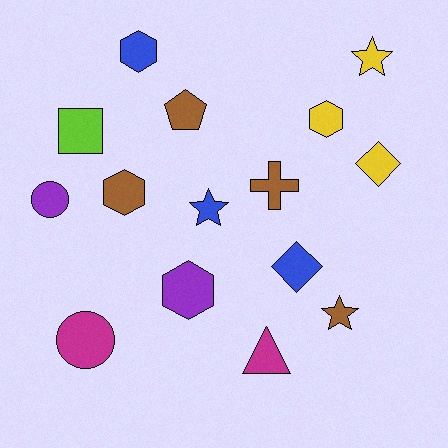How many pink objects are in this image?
There are no pink objects.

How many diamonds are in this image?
There are 2 diamonds.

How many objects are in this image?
There are 15 objects.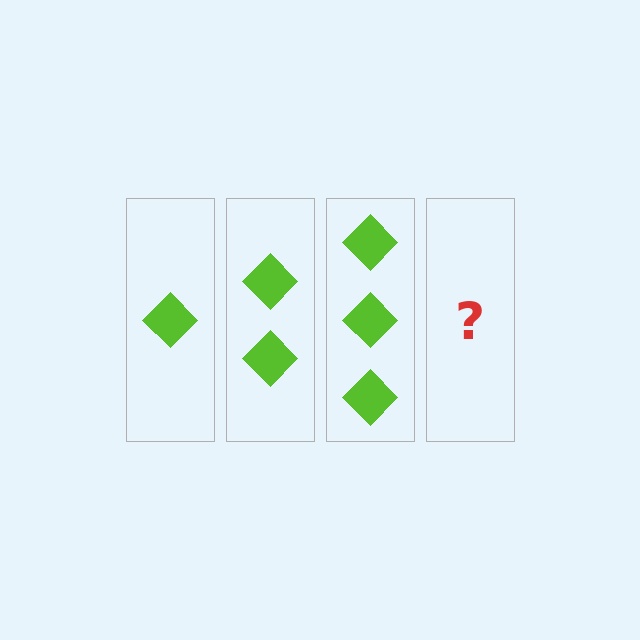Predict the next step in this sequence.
The next step is 4 diamonds.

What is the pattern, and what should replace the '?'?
The pattern is that each step adds one more diamond. The '?' should be 4 diamonds.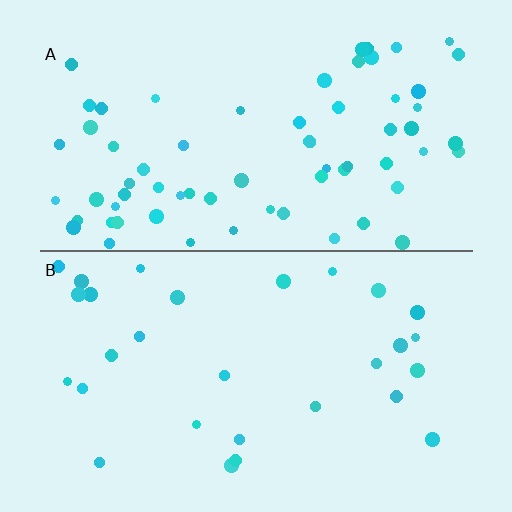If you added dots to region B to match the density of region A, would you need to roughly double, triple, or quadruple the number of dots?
Approximately double.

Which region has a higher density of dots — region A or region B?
A (the top).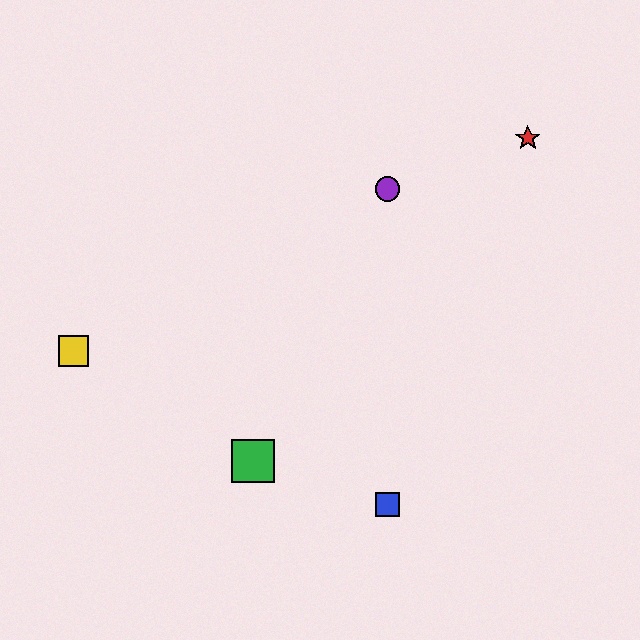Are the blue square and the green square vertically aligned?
No, the blue square is at x≈388 and the green square is at x≈253.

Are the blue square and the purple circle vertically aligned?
Yes, both are at x≈388.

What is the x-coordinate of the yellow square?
The yellow square is at x≈74.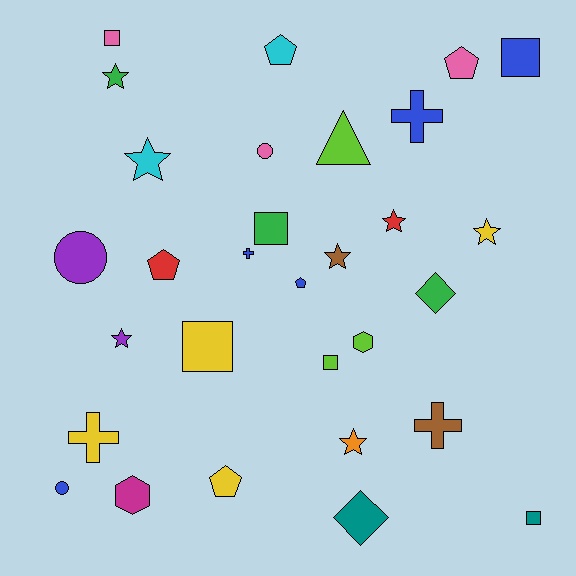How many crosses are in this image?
There are 4 crosses.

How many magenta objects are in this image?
There is 1 magenta object.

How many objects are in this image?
There are 30 objects.